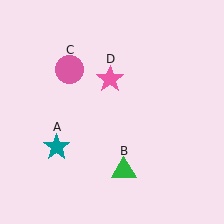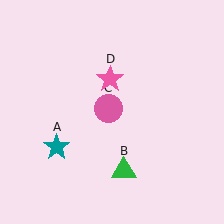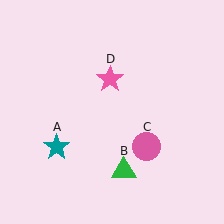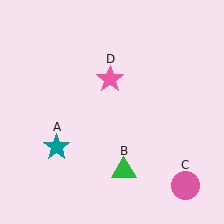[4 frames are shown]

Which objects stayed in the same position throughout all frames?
Teal star (object A) and green triangle (object B) and pink star (object D) remained stationary.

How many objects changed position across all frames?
1 object changed position: pink circle (object C).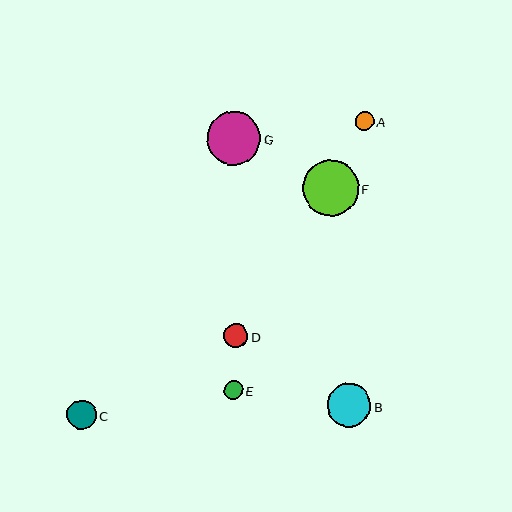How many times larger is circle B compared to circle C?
Circle B is approximately 1.5 times the size of circle C.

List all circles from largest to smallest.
From largest to smallest: F, G, B, C, D, E, A.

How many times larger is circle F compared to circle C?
Circle F is approximately 1.9 times the size of circle C.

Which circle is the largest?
Circle F is the largest with a size of approximately 56 pixels.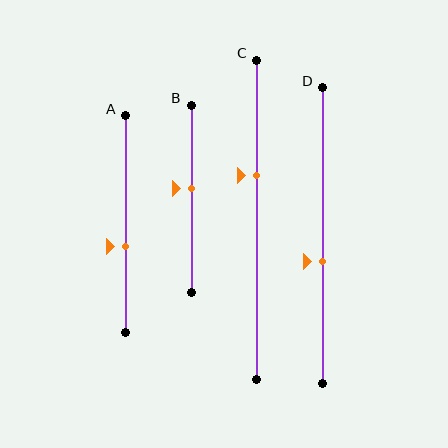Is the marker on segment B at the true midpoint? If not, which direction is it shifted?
No, the marker on segment B is shifted upward by about 5% of the segment length.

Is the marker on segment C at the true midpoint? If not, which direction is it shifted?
No, the marker on segment C is shifted upward by about 14% of the segment length.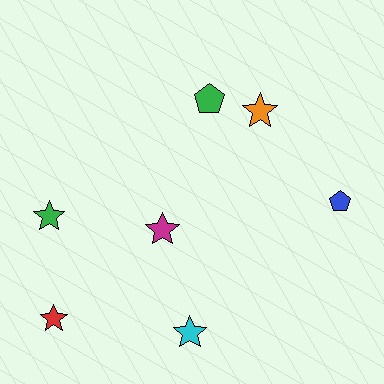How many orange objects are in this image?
There is 1 orange object.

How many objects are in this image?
There are 7 objects.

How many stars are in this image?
There are 5 stars.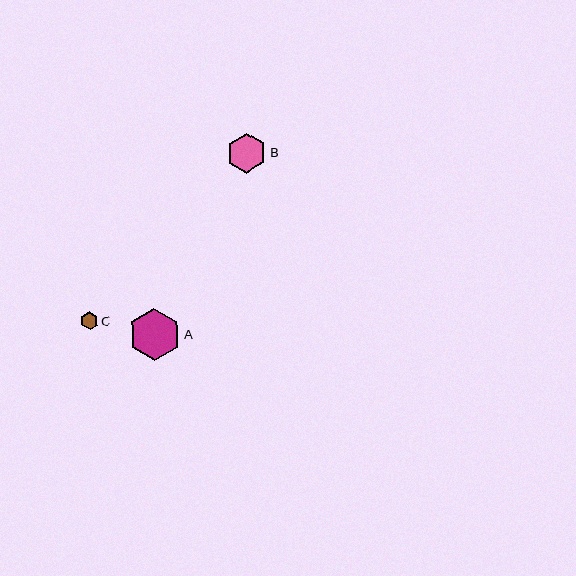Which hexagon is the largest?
Hexagon A is the largest with a size of approximately 52 pixels.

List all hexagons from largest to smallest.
From largest to smallest: A, B, C.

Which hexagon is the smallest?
Hexagon C is the smallest with a size of approximately 18 pixels.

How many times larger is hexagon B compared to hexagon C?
Hexagon B is approximately 2.2 times the size of hexagon C.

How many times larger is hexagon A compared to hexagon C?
Hexagon A is approximately 2.9 times the size of hexagon C.